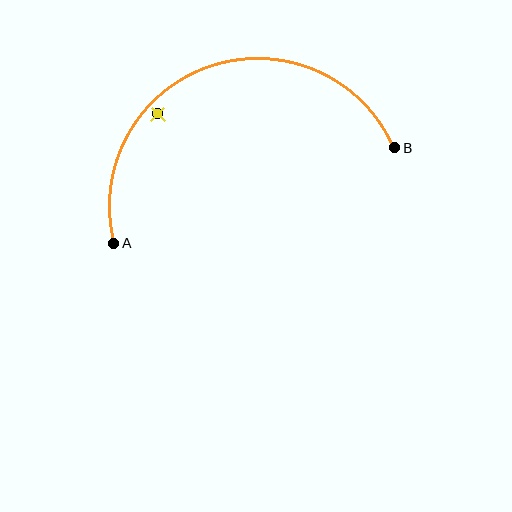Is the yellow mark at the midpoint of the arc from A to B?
No — the yellow mark does not lie on the arc at all. It sits slightly inside the curve.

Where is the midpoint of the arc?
The arc midpoint is the point on the curve farthest from the straight line joining A and B. It sits above that line.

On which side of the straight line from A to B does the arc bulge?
The arc bulges above the straight line connecting A and B.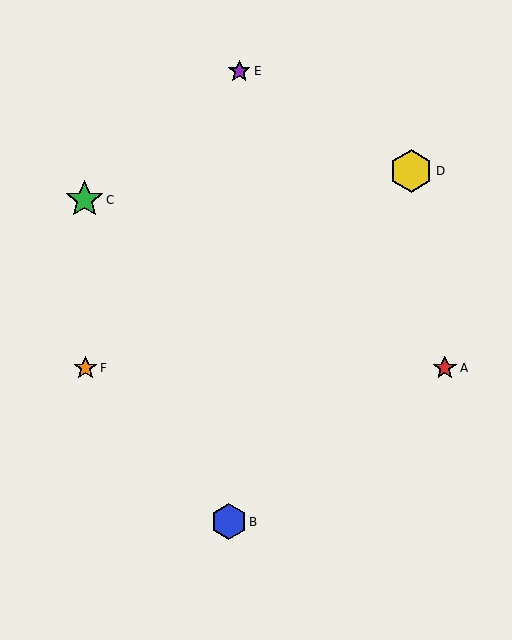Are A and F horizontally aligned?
Yes, both are at y≈368.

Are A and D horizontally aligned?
No, A is at y≈368 and D is at y≈171.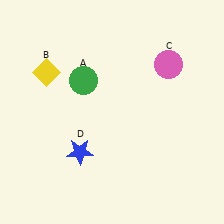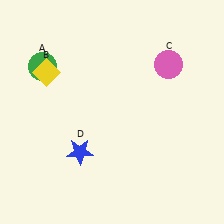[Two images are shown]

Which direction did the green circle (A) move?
The green circle (A) moved left.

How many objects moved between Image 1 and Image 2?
1 object moved between the two images.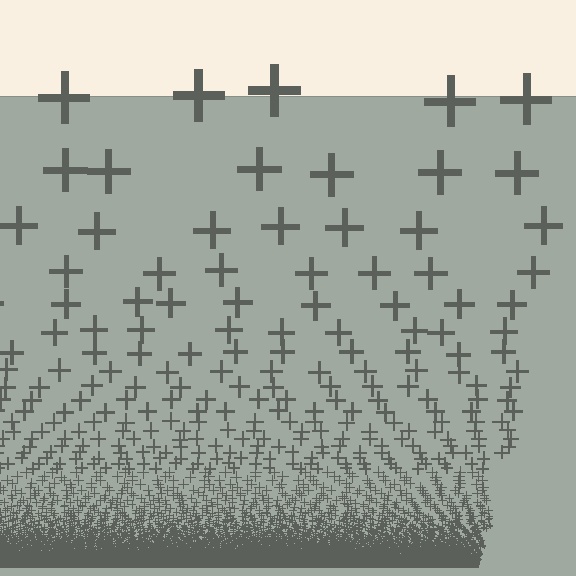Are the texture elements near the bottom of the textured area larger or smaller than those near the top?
Smaller. The gradient is inverted — elements near the bottom are smaller and denser.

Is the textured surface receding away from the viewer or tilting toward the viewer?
The surface appears to tilt toward the viewer. Texture elements get larger and sparser toward the top.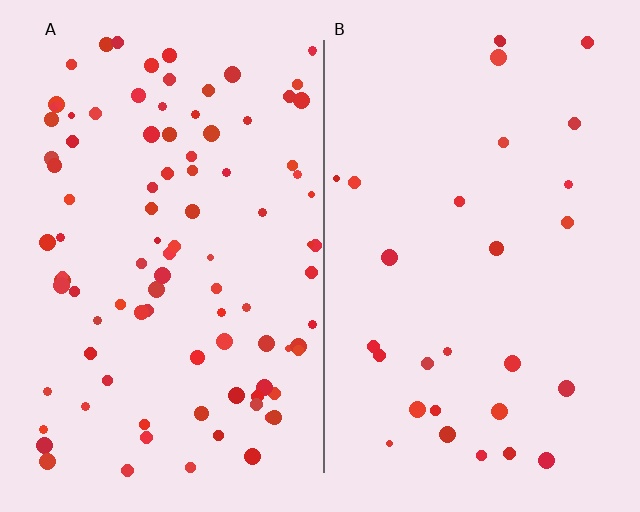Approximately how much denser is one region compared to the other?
Approximately 3.3× — region A over region B.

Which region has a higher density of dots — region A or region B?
A (the left).